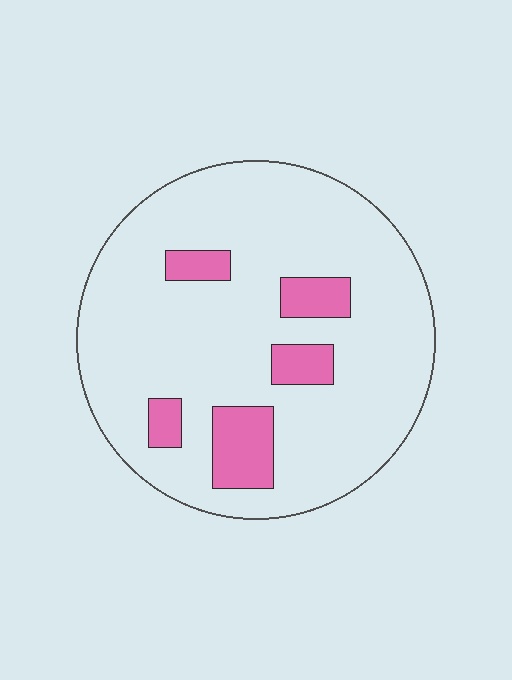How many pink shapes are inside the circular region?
5.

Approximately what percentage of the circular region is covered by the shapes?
Approximately 15%.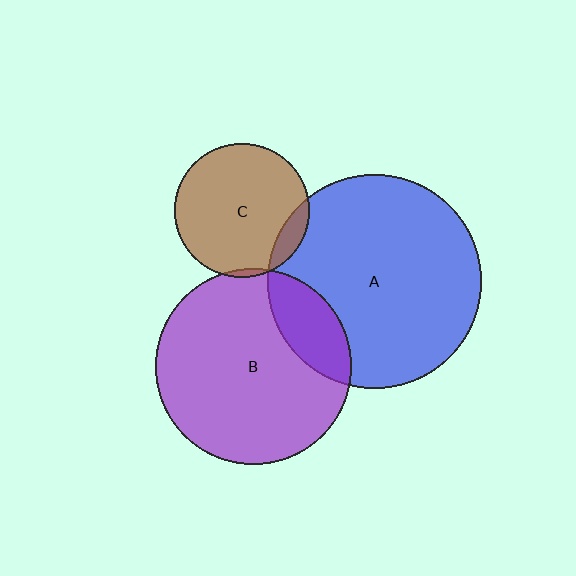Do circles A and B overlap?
Yes.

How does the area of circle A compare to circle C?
Approximately 2.5 times.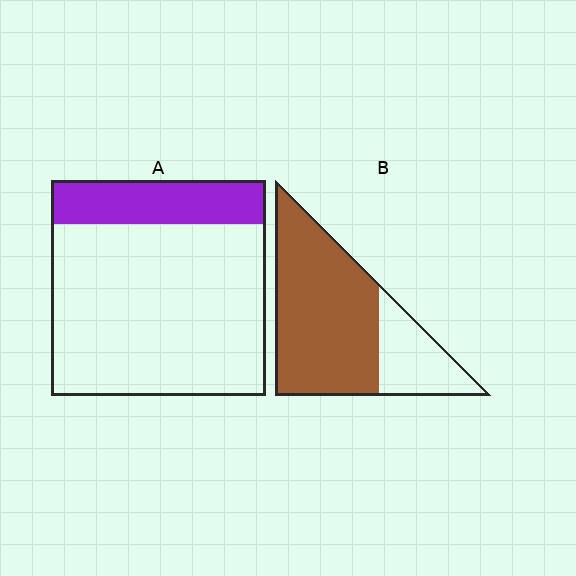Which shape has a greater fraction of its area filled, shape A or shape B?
Shape B.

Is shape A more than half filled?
No.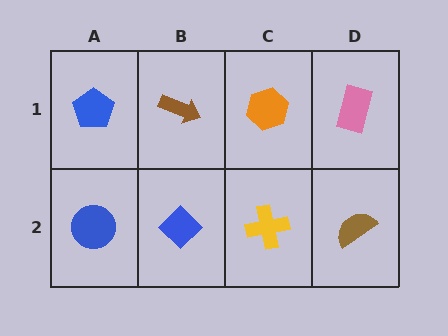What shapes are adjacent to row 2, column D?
A pink rectangle (row 1, column D), a yellow cross (row 2, column C).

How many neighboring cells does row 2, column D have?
2.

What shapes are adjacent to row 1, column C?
A yellow cross (row 2, column C), a brown arrow (row 1, column B), a pink rectangle (row 1, column D).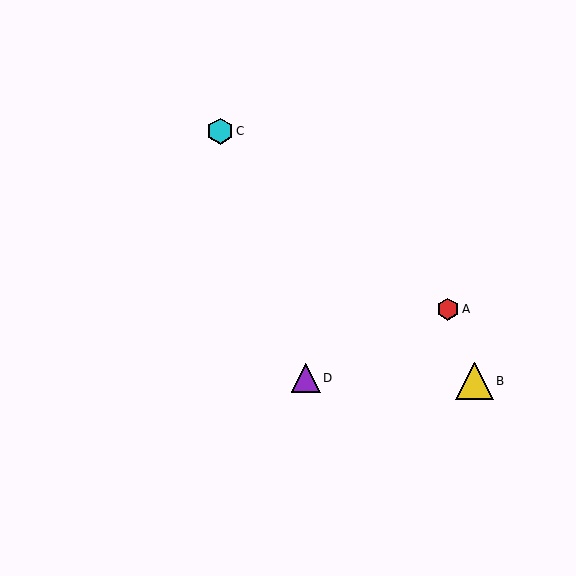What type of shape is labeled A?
Shape A is a red hexagon.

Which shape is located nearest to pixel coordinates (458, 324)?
The red hexagon (labeled A) at (448, 309) is nearest to that location.